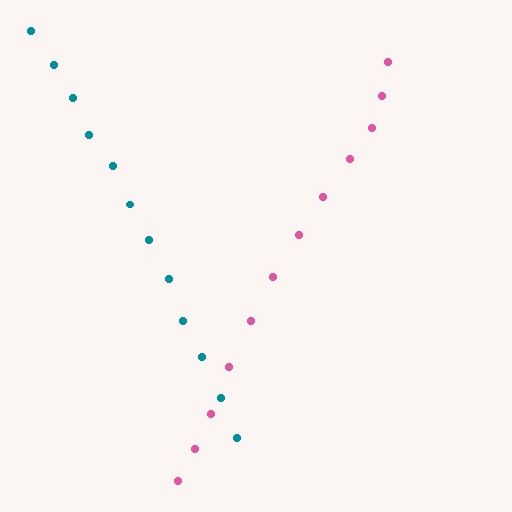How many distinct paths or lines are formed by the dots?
There are 2 distinct paths.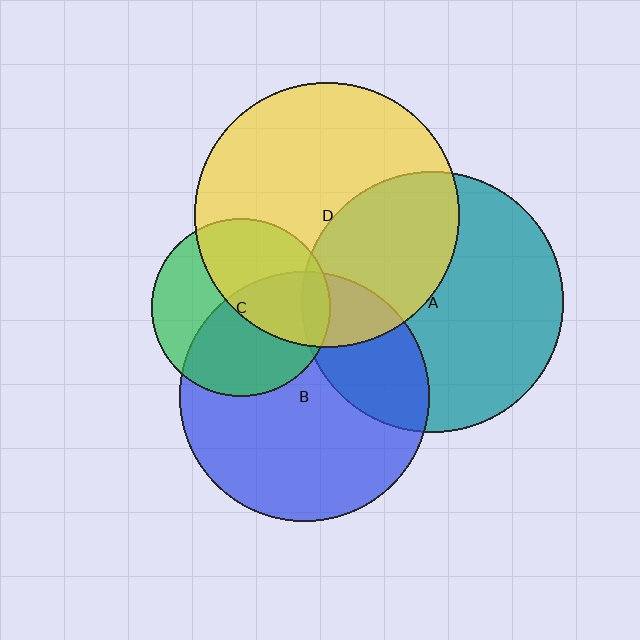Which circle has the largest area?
Circle D (yellow).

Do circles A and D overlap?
Yes.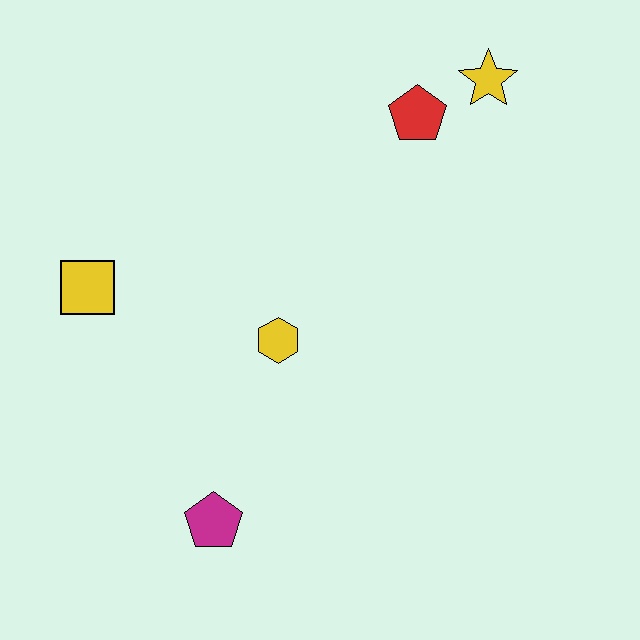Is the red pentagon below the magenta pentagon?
No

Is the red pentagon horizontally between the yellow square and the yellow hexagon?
No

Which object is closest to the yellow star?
The red pentagon is closest to the yellow star.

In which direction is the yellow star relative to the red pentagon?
The yellow star is to the right of the red pentagon.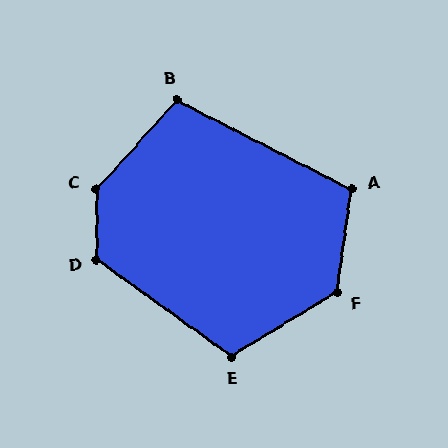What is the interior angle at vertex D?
Approximately 126 degrees (obtuse).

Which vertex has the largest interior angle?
C, at approximately 137 degrees.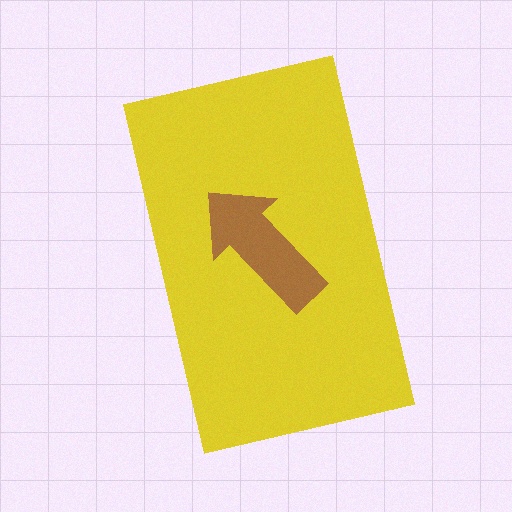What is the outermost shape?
The yellow rectangle.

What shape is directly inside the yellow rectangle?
The brown arrow.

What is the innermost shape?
The brown arrow.